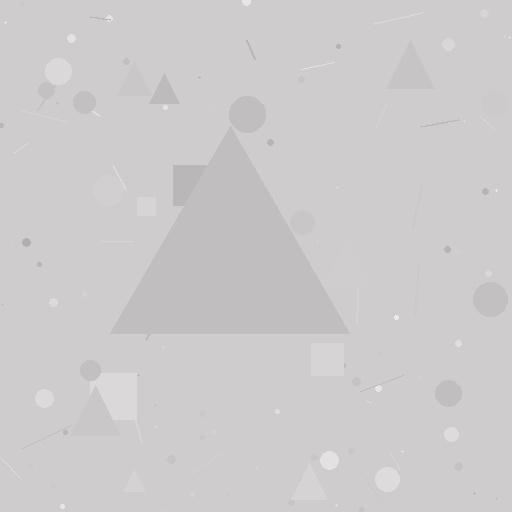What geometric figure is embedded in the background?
A triangle is embedded in the background.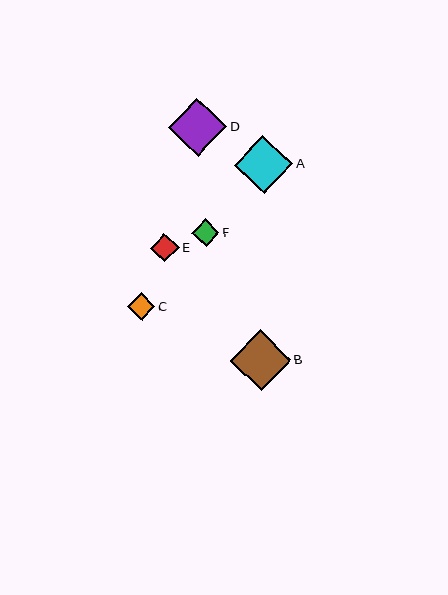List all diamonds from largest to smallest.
From largest to smallest: B, D, A, E, F, C.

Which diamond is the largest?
Diamond B is the largest with a size of approximately 60 pixels.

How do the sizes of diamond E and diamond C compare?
Diamond E and diamond C are approximately the same size.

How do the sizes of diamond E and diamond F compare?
Diamond E and diamond F are approximately the same size.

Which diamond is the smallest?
Diamond C is the smallest with a size of approximately 27 pixels.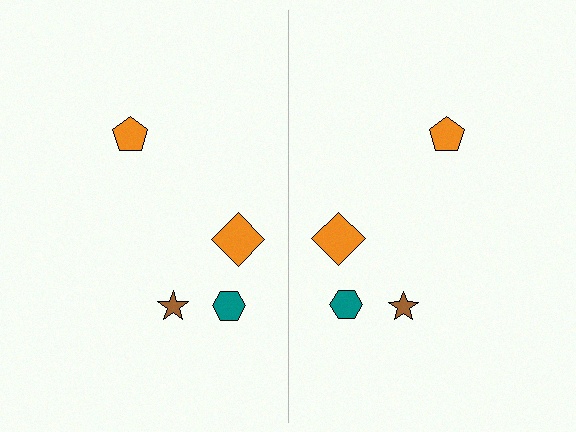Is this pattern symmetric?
Yes, this pattern has bilateral (reflection) symmetry.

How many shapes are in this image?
There are 8 shapes in this image.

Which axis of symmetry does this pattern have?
The pattern has a vertical axis of symmetry running through the center of the image.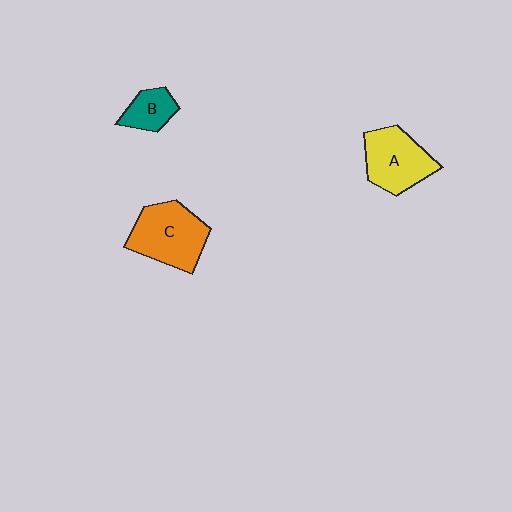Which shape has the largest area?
Shape C (orange).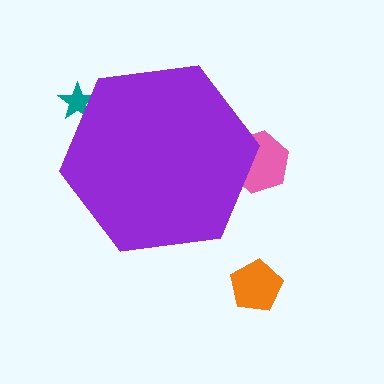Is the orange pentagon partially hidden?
No, the orange pentagon is fully visible.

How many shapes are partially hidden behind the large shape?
2 shapes are partially hidden.